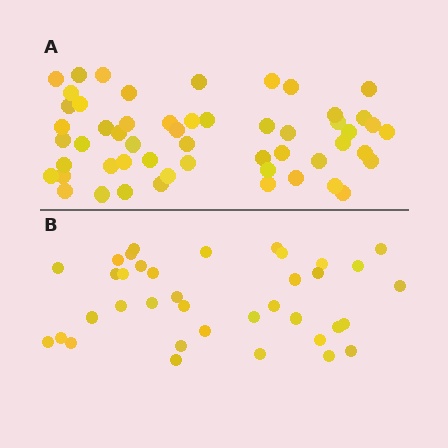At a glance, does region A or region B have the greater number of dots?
Region A (the top region) has more dots.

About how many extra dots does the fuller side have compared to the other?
Region A has approximately 15 more dots than region B.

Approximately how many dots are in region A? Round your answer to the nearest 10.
About 50 dots. (The exact count is 54, which rounds to 50.)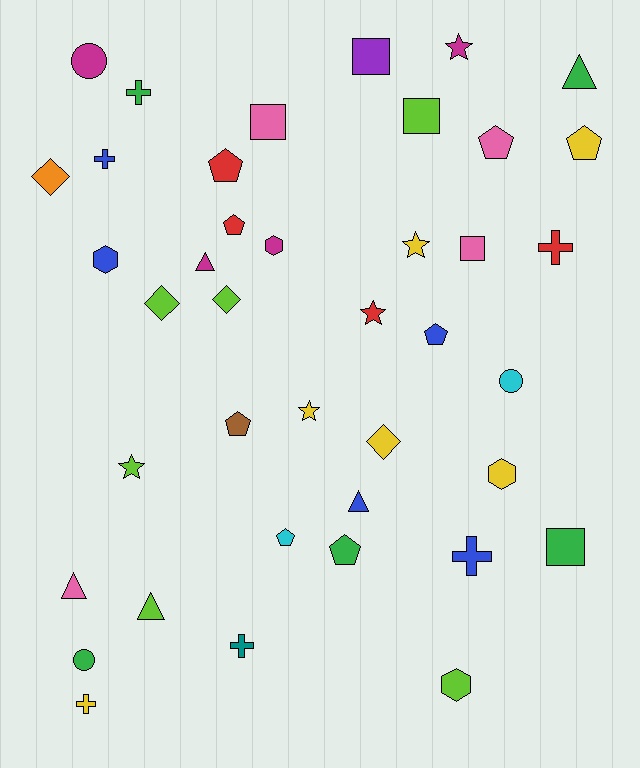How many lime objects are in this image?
There are 6 lime objects.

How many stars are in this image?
There are 5 stars.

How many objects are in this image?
There are 40 objects.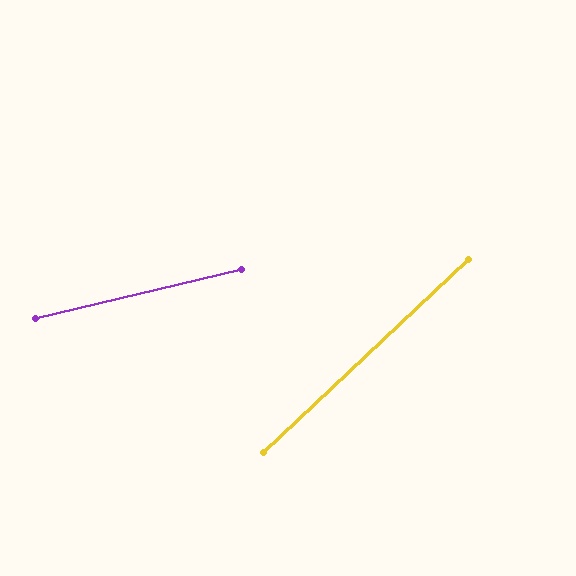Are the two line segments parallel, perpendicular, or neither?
Neither parallel nor perpendicular — they differ by about 30°.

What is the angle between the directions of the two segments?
Approximately 30 degrees.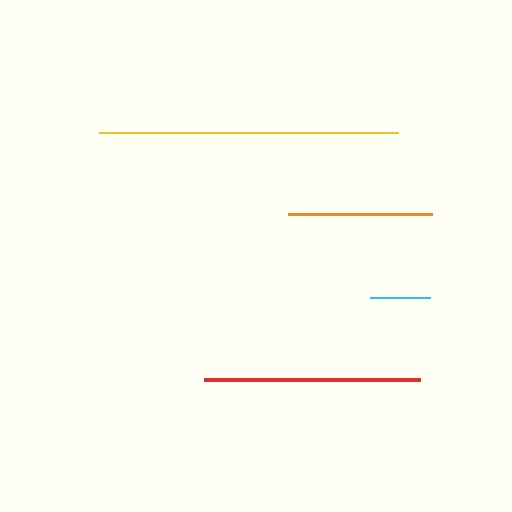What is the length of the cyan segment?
The cyan segment is approximately 61 pixels long.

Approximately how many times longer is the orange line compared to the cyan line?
The orange line is approximately 2.4 times the length of the cyan line.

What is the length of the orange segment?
The orange segment is approximately 144 pixels long.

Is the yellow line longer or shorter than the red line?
The yellow line is longer than the red line.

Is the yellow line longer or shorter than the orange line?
The yellow line is longer than the orange line.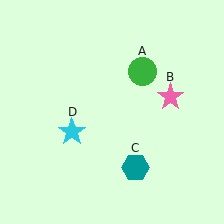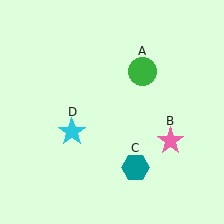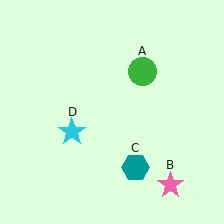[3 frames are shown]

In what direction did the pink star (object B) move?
The pink star (object B) moved down.